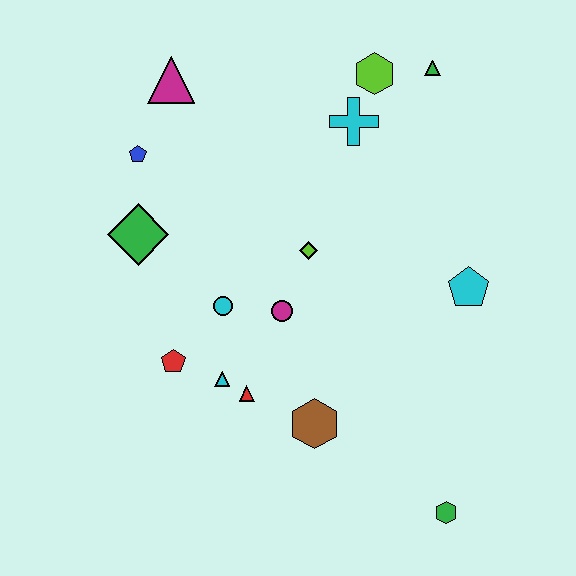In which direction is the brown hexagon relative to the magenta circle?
The brown hexagon is below the magenta circle.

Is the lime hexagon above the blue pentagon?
Yes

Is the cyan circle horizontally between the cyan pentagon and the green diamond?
Yes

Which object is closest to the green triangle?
The lime hexagon is closest to the green triangle.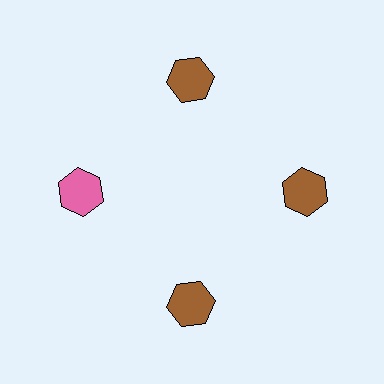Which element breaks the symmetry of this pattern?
The pink hexagon at roughly the 9 o'clock position breaks the symmetry. All other shapes are brown hexagons.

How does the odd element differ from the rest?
It has a different color: pink instead of brown.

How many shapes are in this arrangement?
There are 4 shapes arranged in a ring pattern.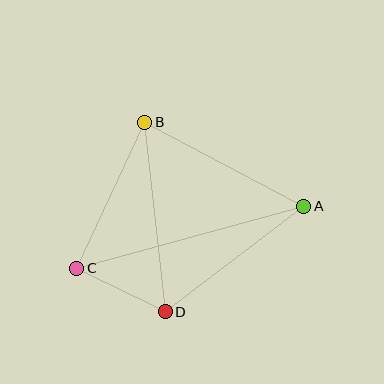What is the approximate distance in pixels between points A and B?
The distance between A and B is approximately 180 pixels.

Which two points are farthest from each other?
Points A and C are farthest from each other.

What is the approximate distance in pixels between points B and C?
The distance between B and C is approximately 161 pixels.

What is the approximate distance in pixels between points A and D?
The distance between A and D is approximately 174 pixels.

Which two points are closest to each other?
Points C and D are closest to each other.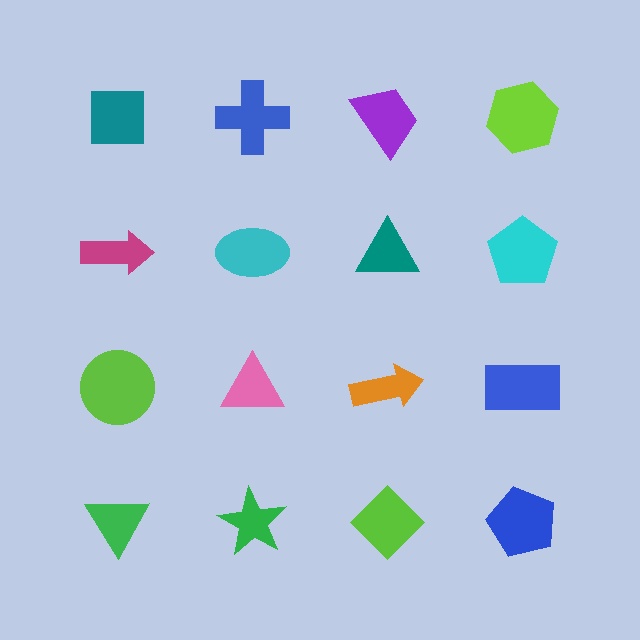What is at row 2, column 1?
A magenta arrow.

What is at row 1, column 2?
A blue cross.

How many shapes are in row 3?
4 shapes.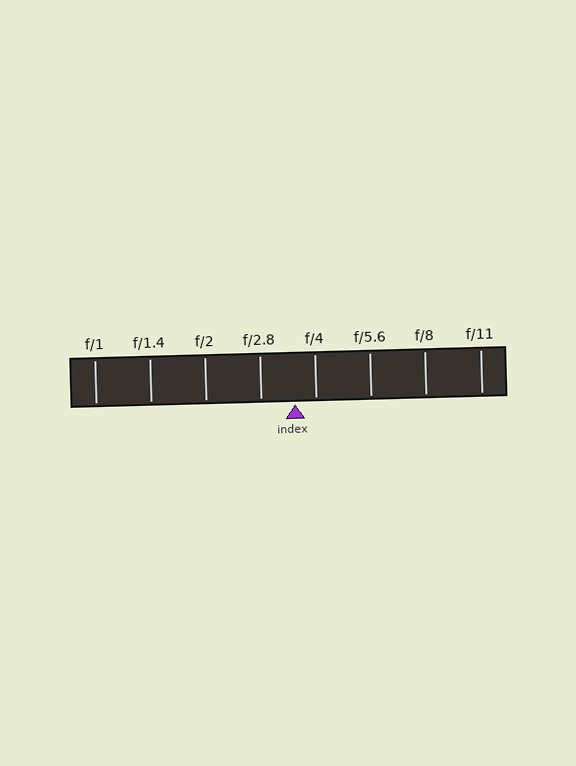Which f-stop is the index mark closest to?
The index mark is closest to f/4.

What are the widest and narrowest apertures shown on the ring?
The widest aperture shown is f/1 and the narrowest is f/11.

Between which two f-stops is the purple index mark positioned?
The index mark is between f/2.8 and f/4.